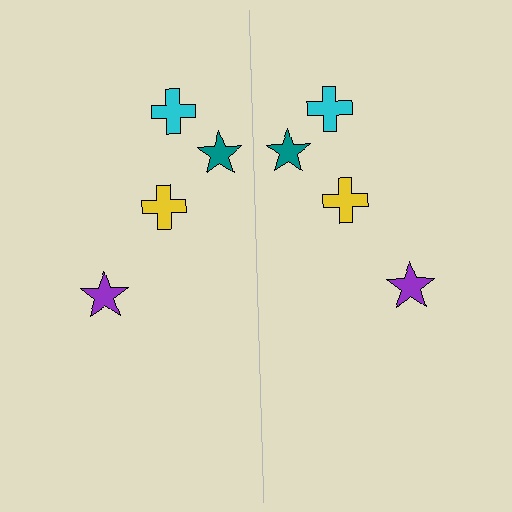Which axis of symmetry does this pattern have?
The pattern has a vertical axis of symmetry running through the center of the image.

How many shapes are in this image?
There are 8 shapes in this image.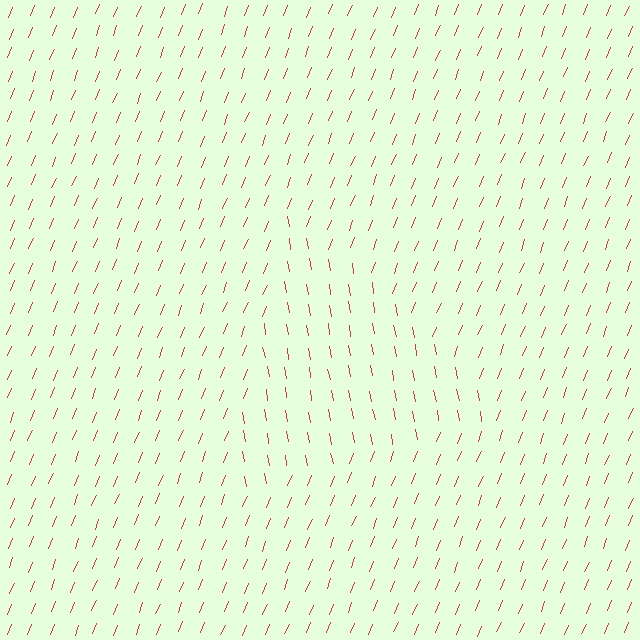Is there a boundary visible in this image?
Yes, there is a texture boundary formed by a change in line orientation.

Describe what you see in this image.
The image is filled with small red line segments. A triangle region in the image has lines oriented differently from the surrounding lines, creating a visible texture boundary.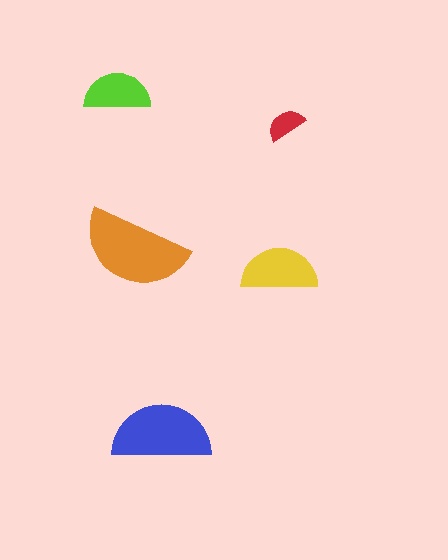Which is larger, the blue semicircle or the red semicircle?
The blue one.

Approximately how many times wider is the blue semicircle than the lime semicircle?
About 1.5 times wider.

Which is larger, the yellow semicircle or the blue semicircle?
The blue one.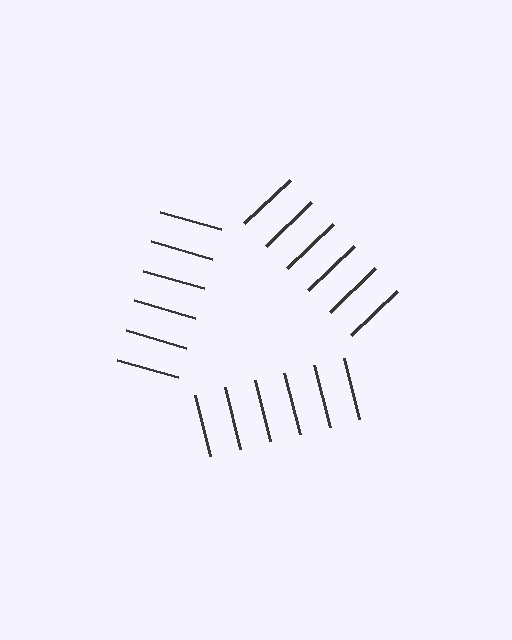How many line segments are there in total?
18 — 6 along each of the 3 edges.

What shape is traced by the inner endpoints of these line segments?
An illusory triangle — the line segments terminate on its edges but no continuous stroke is drawn.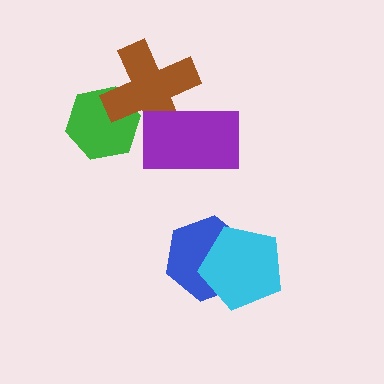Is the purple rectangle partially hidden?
No, no other shape covers it.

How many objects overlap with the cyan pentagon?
1 object overlaps with the cyan pentagon.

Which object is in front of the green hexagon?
The brown cross is in front of the green hexagon.